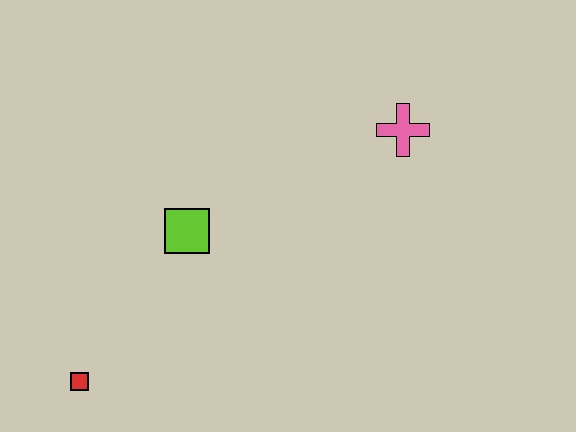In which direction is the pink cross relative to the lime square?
The pink cross is to the right of the lime square.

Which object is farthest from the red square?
The pink cross is farthest from the red square.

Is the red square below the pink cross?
Yes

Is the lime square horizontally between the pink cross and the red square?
Yes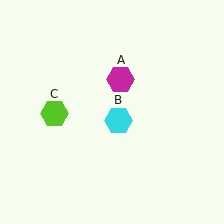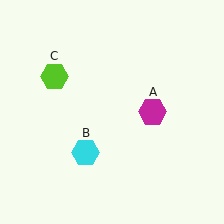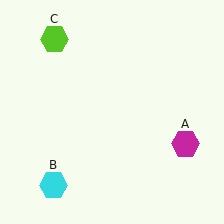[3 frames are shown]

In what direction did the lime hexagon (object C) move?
The lime hexagon (object C) moved up.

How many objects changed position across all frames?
3 objects changed position: magenta hexagon (object A), cyan hexagon (object B), lime hexagon (object C).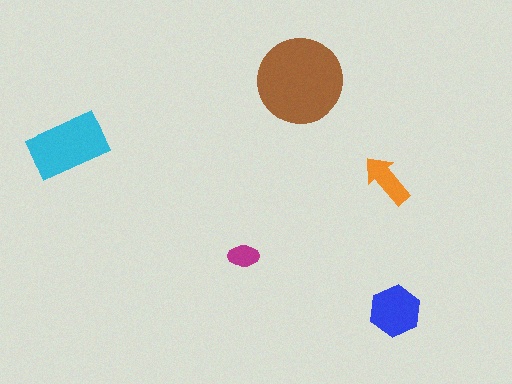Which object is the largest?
The brown circle.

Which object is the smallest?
The magenta ellipse.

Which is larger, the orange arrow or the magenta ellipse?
The orange arrow.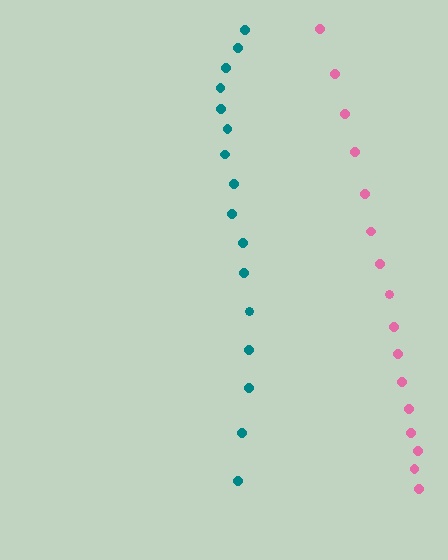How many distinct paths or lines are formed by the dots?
There are 2 distinct paths.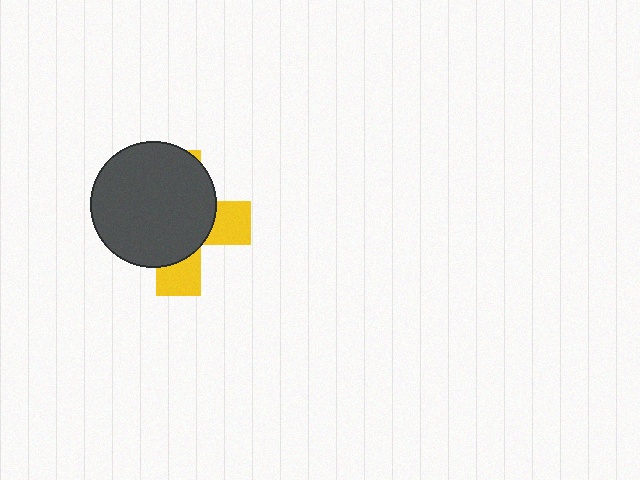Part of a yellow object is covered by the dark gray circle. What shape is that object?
It is a cross.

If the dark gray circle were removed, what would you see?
You would see the complete yellow cross.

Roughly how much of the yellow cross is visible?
A small part of it is visible (roughly 31%).